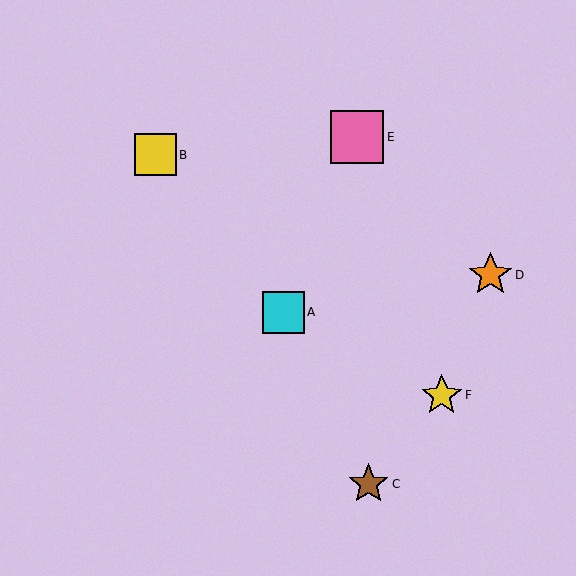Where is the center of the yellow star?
The center of the yellow star is at (442, 395).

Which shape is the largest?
The pink square (labeled E) is the largest.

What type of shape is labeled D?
Shape D is an orange star.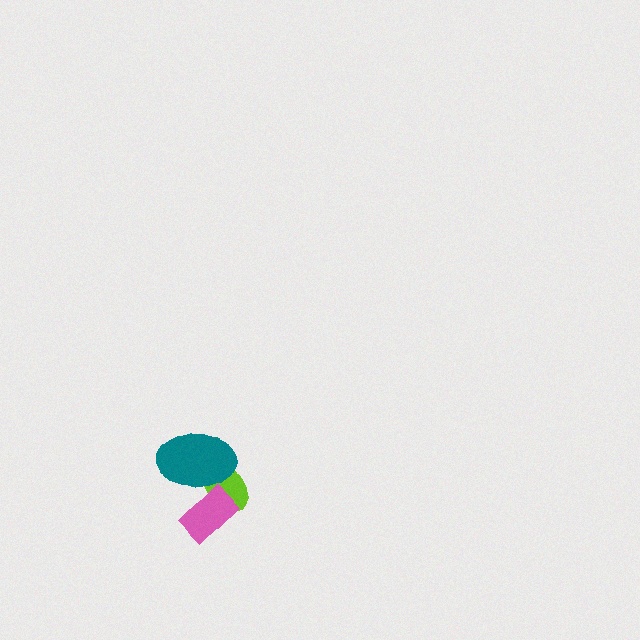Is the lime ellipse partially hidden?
Yes, it is partially covered by another shape.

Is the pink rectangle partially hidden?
No, no other shape covers it.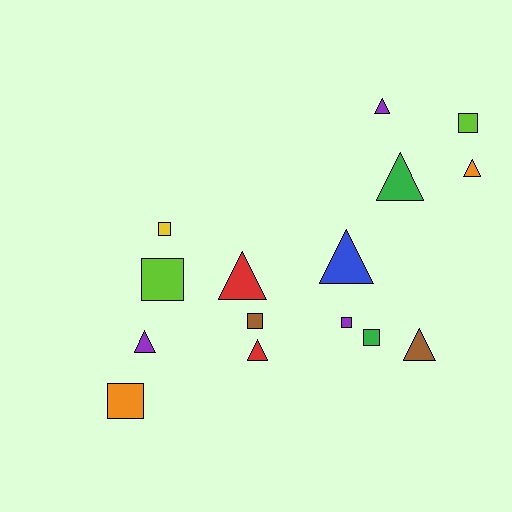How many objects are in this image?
There are 15 objects.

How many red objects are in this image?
There are 2 red objects.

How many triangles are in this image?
There are 8 triangles.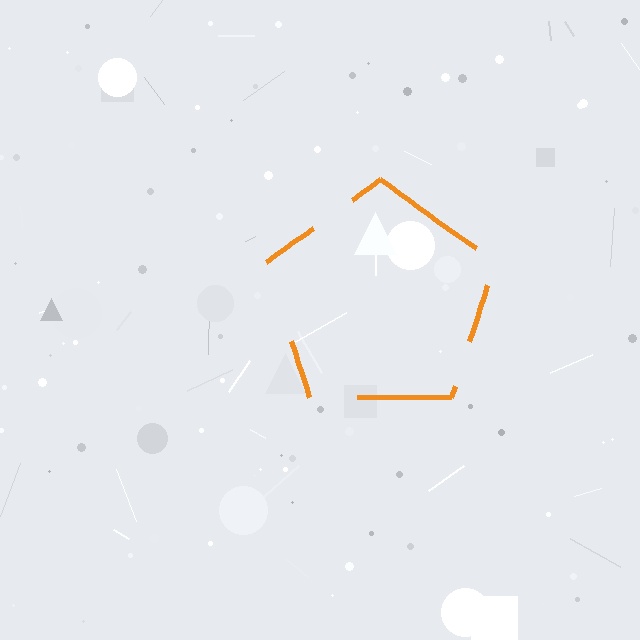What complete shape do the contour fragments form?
The contour fragments form a pentagon.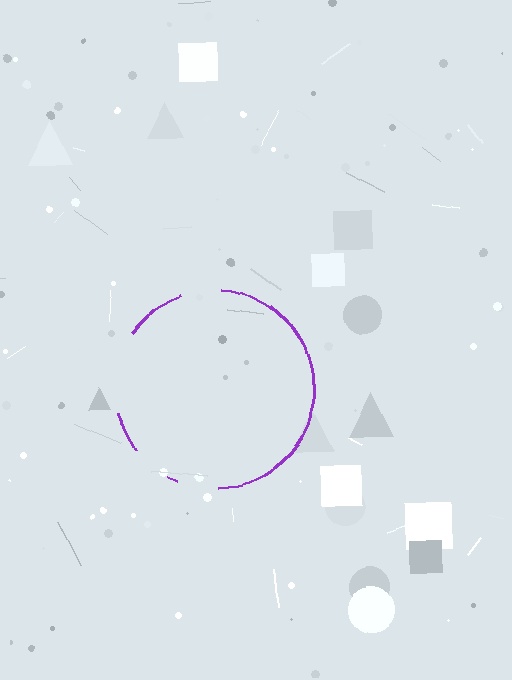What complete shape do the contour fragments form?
The contour fragments form a circle.